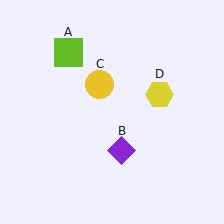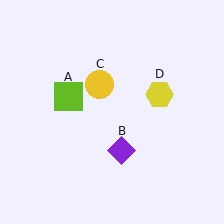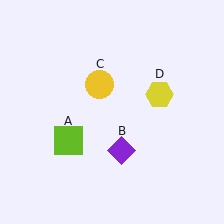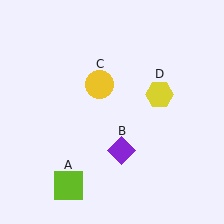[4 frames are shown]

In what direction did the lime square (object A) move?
The lime square (object A) moved down.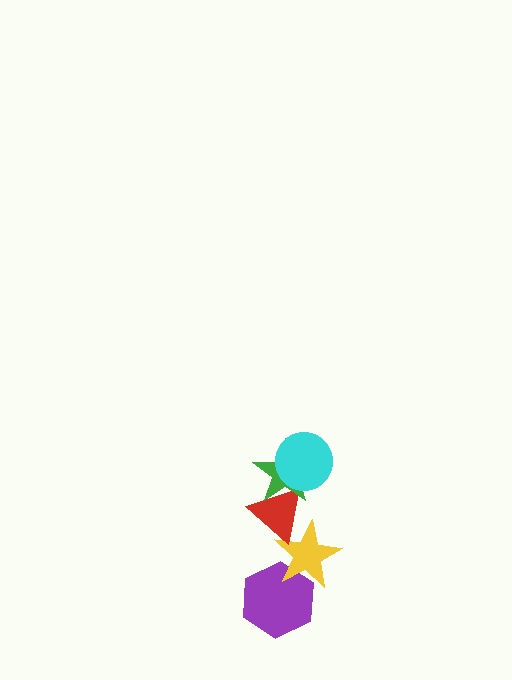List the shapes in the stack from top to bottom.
From top to bottom: the cyan circle, the green star, the red triangle, the yellow star, the purple hexagon.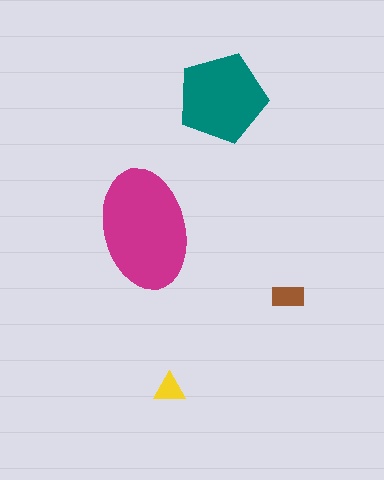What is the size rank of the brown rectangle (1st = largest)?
3rd.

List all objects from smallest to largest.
The yellow triangle, the brown rectangle, the teal pentagon, the magenta ellipse.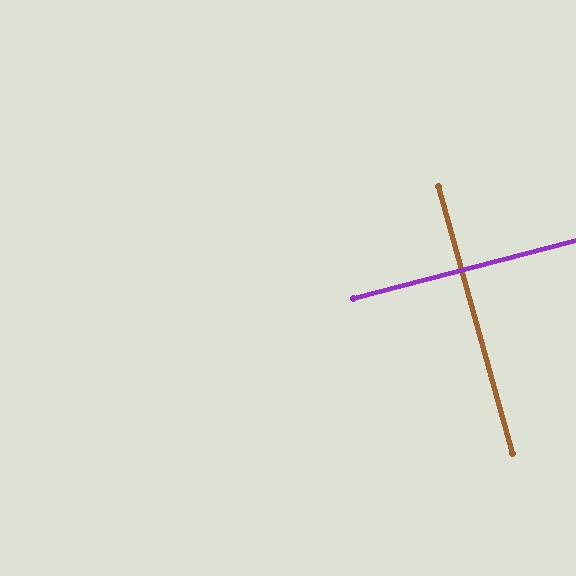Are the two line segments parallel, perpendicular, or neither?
Perpendicular — they meet at approximately 89°.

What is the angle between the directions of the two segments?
Approximately 89 degrees.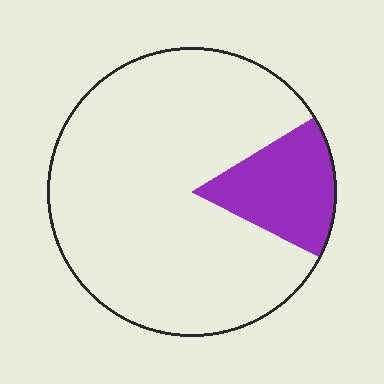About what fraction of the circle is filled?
About one sixth (1/6).